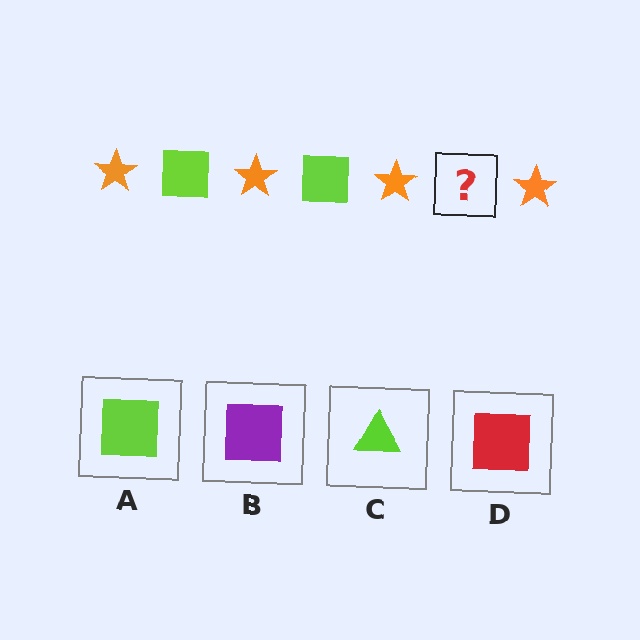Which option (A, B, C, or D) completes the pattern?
A.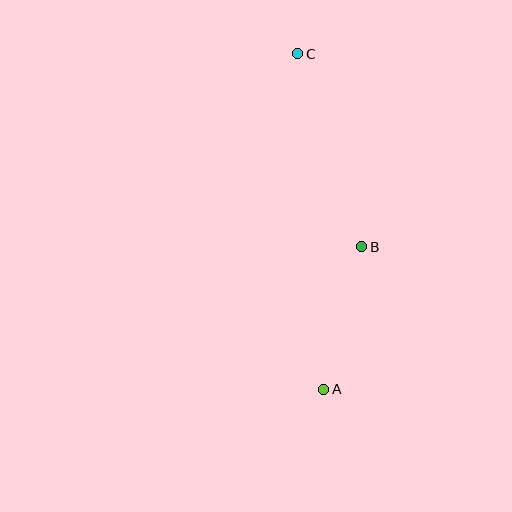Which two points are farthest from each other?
Points A and C are farthest from each other.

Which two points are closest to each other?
Points A and B are closest to each other.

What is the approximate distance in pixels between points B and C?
The distance between B and C is approximately 203 pixels.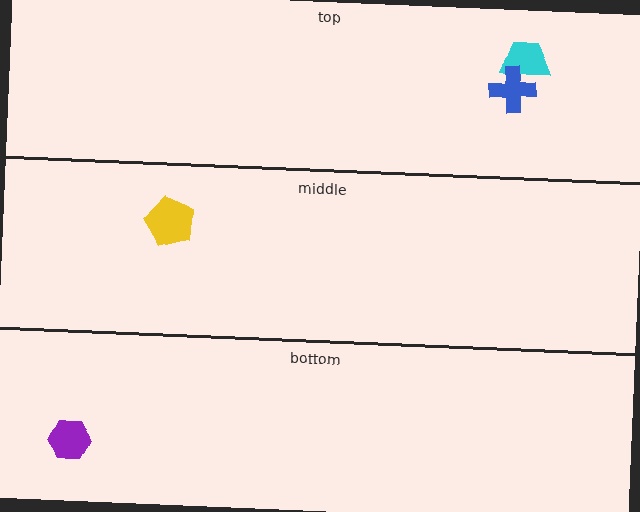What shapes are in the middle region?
The yellow pentagon.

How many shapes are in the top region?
2.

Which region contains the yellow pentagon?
The middle region.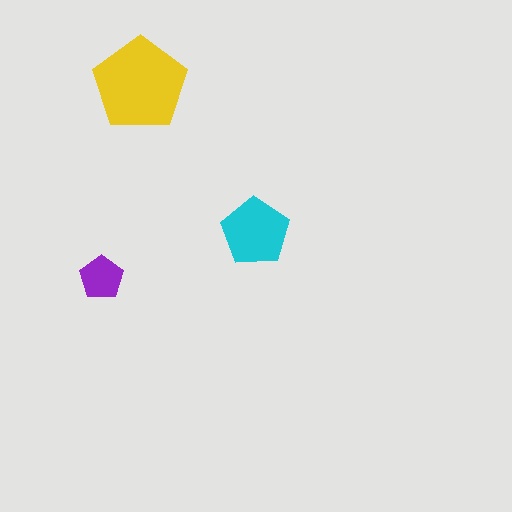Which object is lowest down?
The purple pentagon is bottommost.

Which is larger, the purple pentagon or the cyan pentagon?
The cyan one.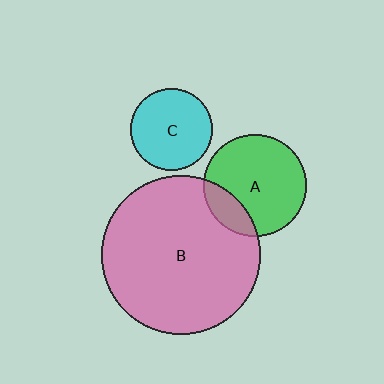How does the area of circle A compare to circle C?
Approximately 1.5 times.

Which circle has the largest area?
Circle B (pink).